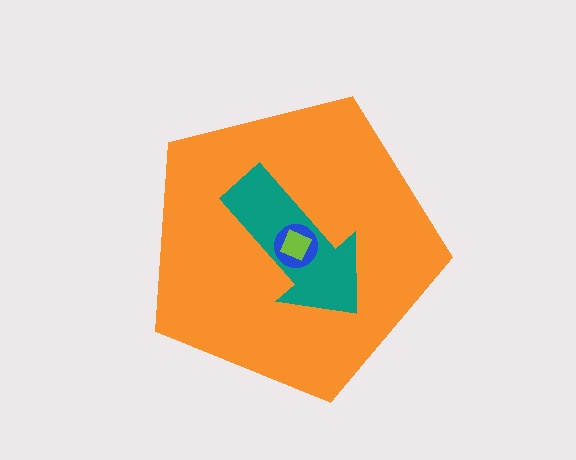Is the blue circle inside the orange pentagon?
Yes.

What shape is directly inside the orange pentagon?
The teal arrow.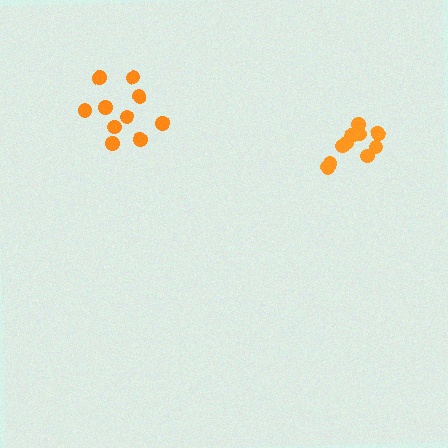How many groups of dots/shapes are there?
There are 2 groups.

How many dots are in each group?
Group 1: 10 dots, Group 2: 10 dots (20 total).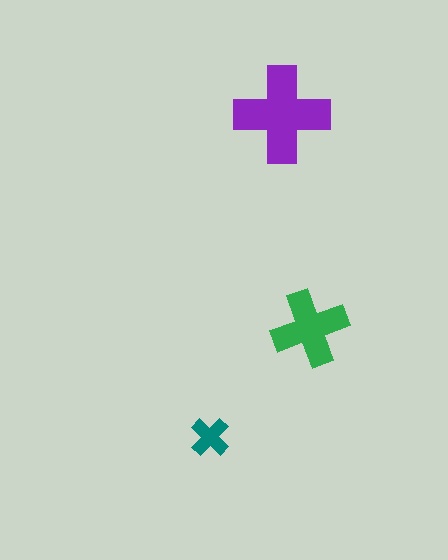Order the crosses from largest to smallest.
the purple one, the green one, the teal one.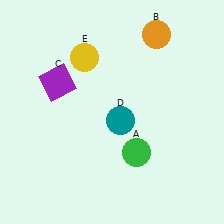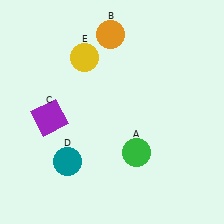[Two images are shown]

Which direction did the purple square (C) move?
The purple square (C) moved down.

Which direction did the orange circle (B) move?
The orange circle (B) moved left.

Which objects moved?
The objects that moved are: the orange circle (B), the purple square (C), the teal circle (D).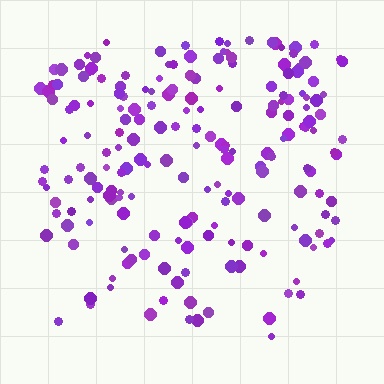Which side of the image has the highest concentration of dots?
The top.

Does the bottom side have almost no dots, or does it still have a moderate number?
Still a moderate number, just noticeably fewer than the top.